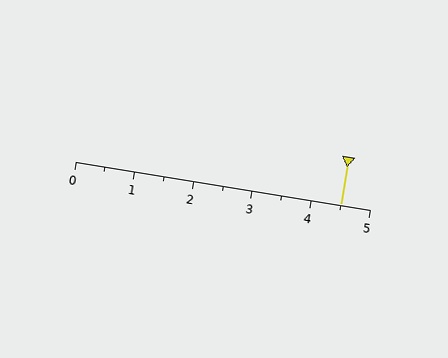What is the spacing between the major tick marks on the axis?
The major ticks are spaced 1 apart.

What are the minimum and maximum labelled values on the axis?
The axis runs from 0 to 5.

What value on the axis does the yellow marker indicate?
The marker indicates approximately 4.5.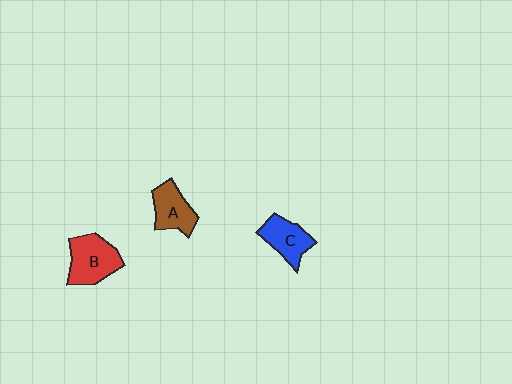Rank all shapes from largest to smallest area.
From largest to smallest: B (red), C (blue), A (brown).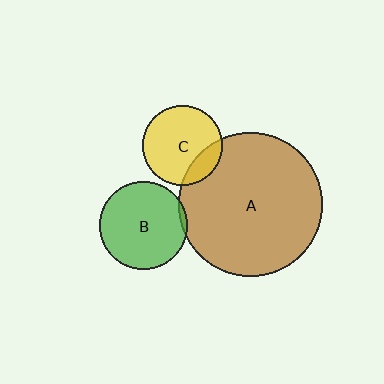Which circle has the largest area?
Circle A (brown).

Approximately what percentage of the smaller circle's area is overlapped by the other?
Approximately 20%.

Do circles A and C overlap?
Yes.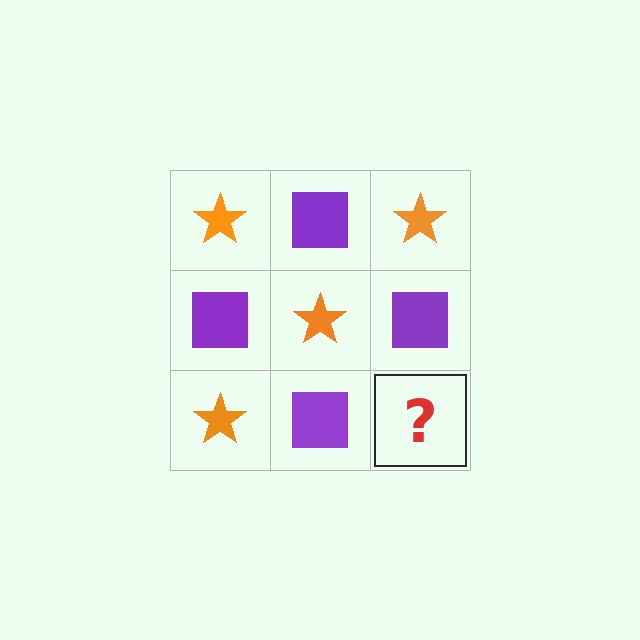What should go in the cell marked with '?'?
The missing cell should contain an orange star.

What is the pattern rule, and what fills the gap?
The rule is that it alternates orange star and purple square in a checkerboard pattern. The gap should be filled with an orange star.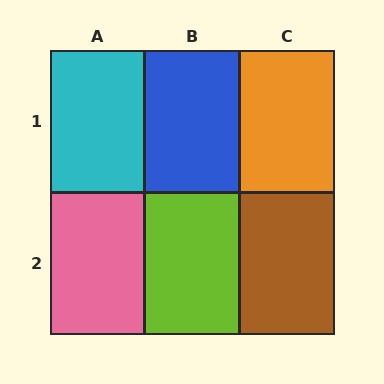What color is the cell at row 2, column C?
Brown.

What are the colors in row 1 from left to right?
Cyan, blue, orange.